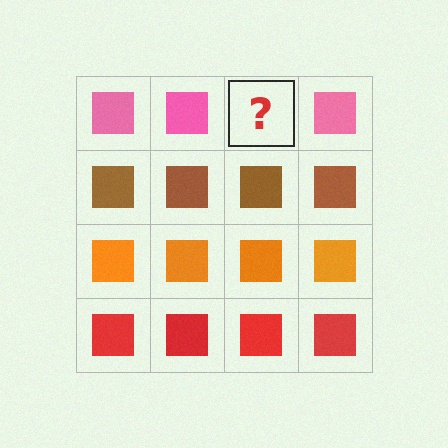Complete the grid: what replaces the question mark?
The question mark should be replaced with a pink square.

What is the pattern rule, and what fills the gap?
The rule is that each row has a consistent color. The gap should be filled with a pink square.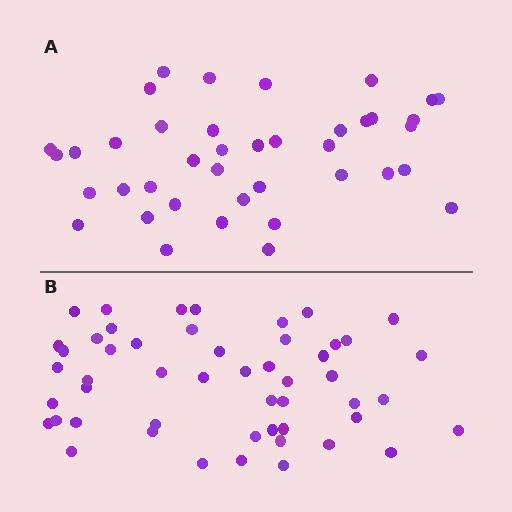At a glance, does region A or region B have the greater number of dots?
Region B (the bottom region) has more dots.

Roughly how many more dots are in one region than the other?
Region B has roughly 12 or so more dots than region A.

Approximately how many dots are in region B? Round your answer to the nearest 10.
About 50 dots. (The exact count is 51, which rounds to 50.)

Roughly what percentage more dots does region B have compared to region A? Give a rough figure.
About 30% more.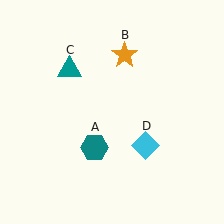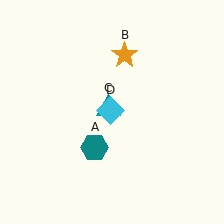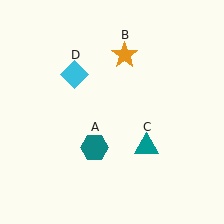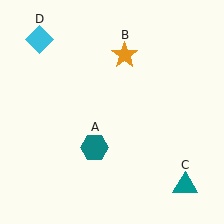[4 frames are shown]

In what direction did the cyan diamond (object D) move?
The cyan diamond (object D) moved up and to the left.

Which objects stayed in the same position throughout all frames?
Teal hexagon (object A) and orange star (object B) remained stationary.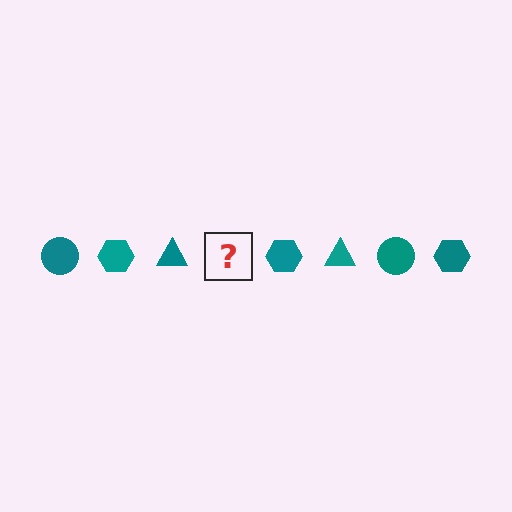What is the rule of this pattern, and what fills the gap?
The rule is that the pattern cycles through circle, hexagon, triangle shapes in teal. The gap should be filled with a teal circle.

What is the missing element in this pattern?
The missing element is a teal circle.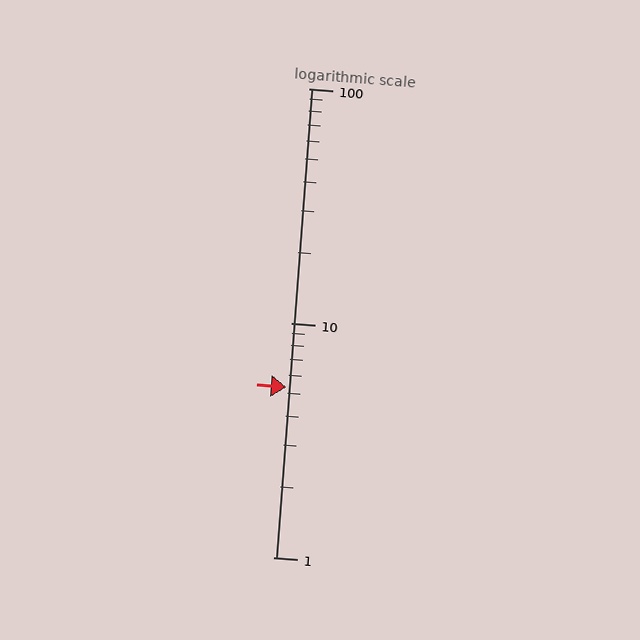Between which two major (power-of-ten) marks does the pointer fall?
The pointer is between 1 and 10.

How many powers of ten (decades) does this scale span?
The scale spans 2 decades, from 1 to 100.